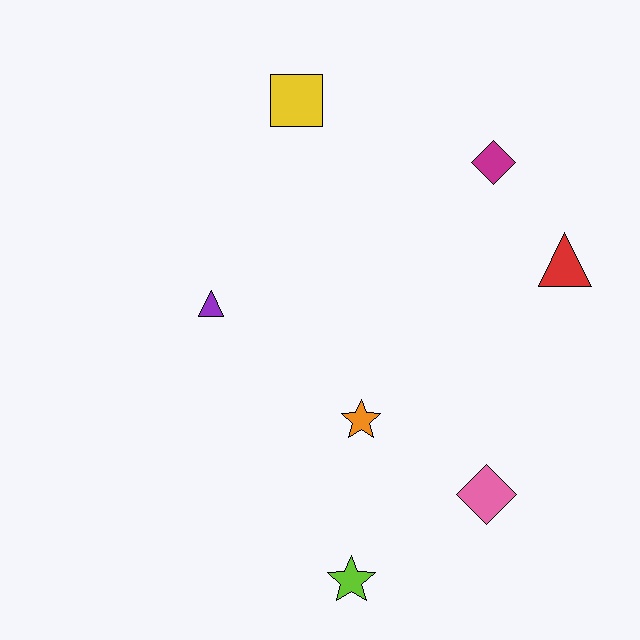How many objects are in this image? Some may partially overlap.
There are 7 objects.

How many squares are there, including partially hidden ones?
There is 1 square.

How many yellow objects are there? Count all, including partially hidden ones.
There is 1 yellow object.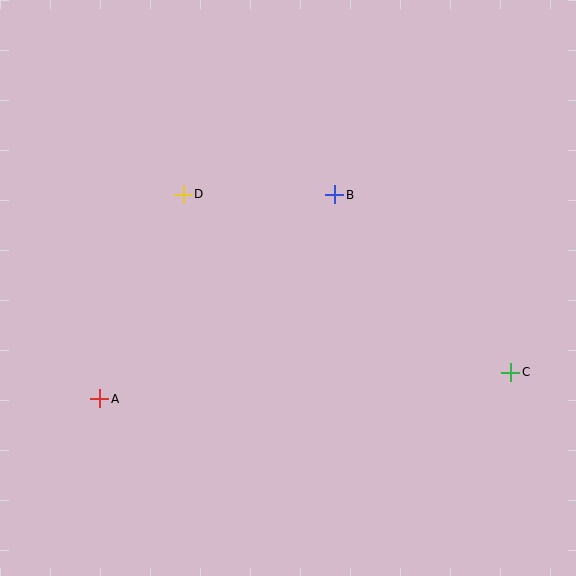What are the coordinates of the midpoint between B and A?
The midpoint between B and A is at (217, 297).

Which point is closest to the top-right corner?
Point B is closest to the top-right corner.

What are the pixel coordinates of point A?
Point A is at (100, 399).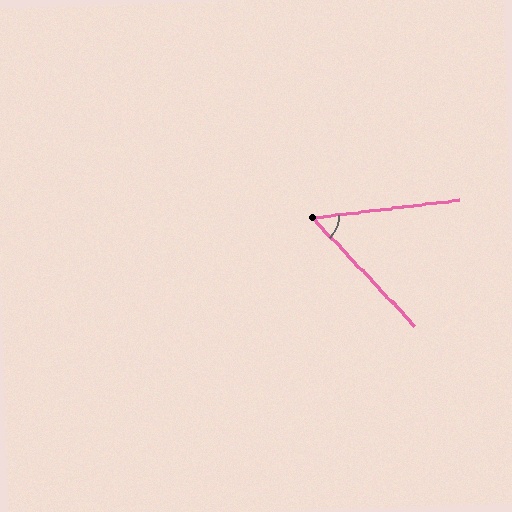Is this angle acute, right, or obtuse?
It is acute.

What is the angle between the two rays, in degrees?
Approximately 53 degrees.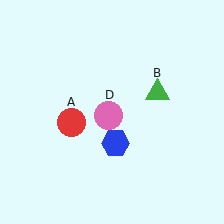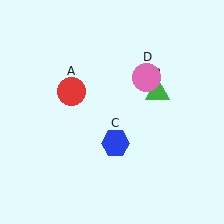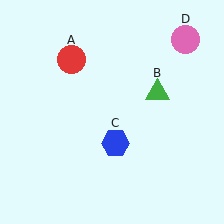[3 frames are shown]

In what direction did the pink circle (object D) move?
The pink circle (object D) moved up and to the right.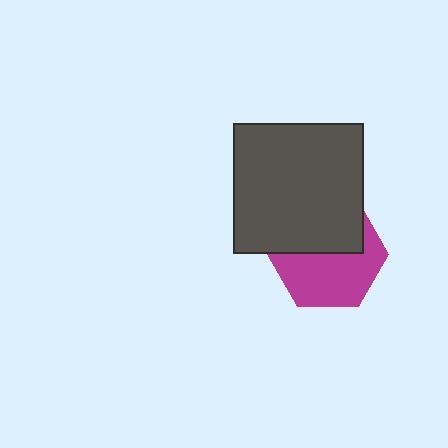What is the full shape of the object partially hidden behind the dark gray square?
The partially hidden object is a magenta hexagon.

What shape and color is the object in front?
The object in front is a dark gray square.